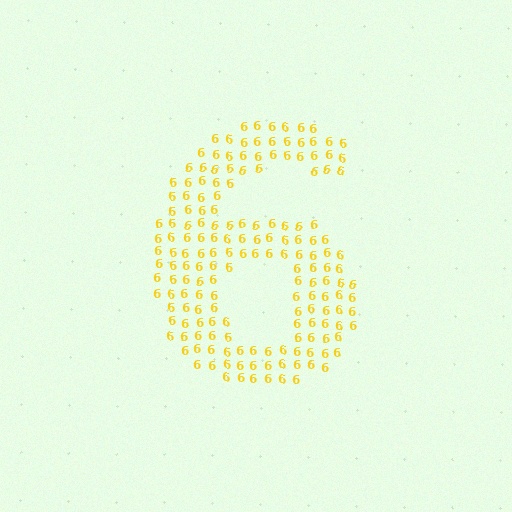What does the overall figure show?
The overall figure shows the digit 6.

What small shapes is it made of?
It is made of small digit 6's.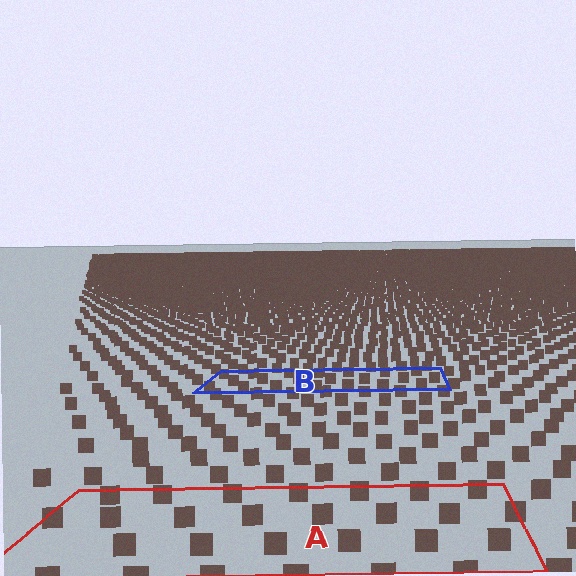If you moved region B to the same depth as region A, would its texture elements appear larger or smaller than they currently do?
They would appear larger. At a closer depth, the same texture elements are projected at a bigger on-screen size.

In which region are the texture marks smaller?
The texture marks are smaller in region B, because it is farther away.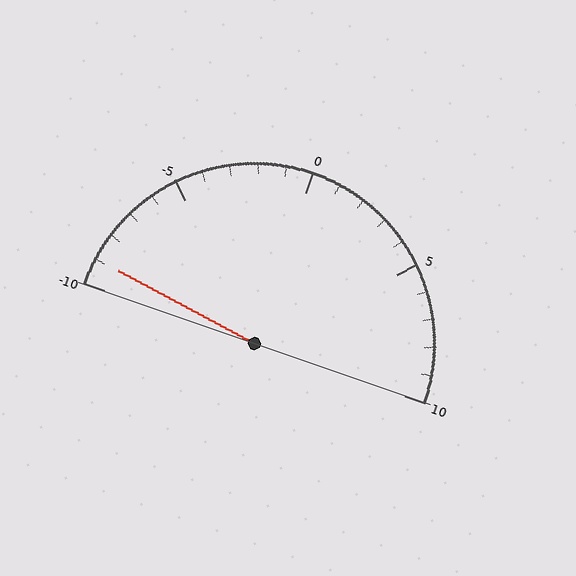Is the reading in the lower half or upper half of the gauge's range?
The reading is in the lower half of the range (-10 to 10).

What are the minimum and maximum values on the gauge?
The gauge ranges from -10 to 10.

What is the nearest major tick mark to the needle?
The nearest major tick mark is -10.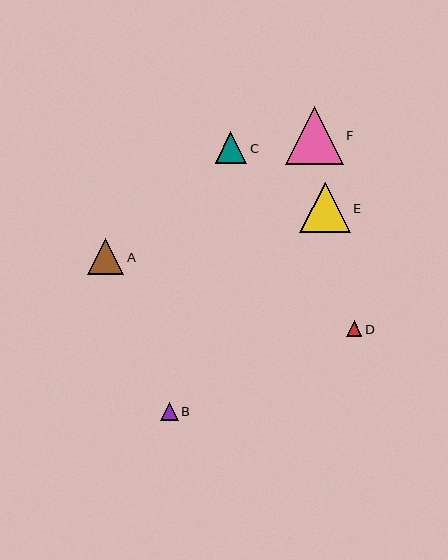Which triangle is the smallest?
Triangle D is the smallest with a size of approximately 16 pixels.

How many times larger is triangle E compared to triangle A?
Triangle E is approximately 1.4 times the size of triangle A.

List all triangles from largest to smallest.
From largest to smallest: F, E, A, C, B, D.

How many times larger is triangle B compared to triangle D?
Triangle B is approximately 1.1 times the size of triangle D.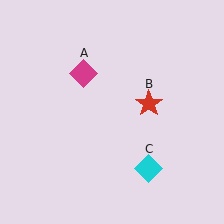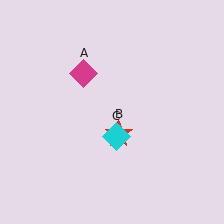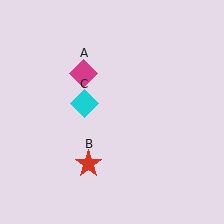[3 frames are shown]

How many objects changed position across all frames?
2 objects changed position: red star (object B), cyan diamond (object C).